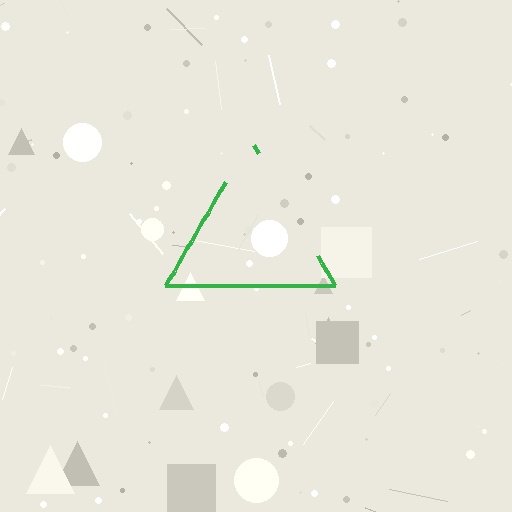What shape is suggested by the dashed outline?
The dashed outline suggests a triangle.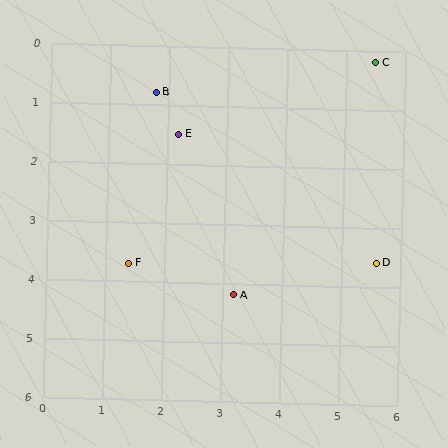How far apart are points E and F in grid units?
Points E and F are about 2.3 grid units apart.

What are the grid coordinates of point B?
Point B is at approximately (1.8, 0.8).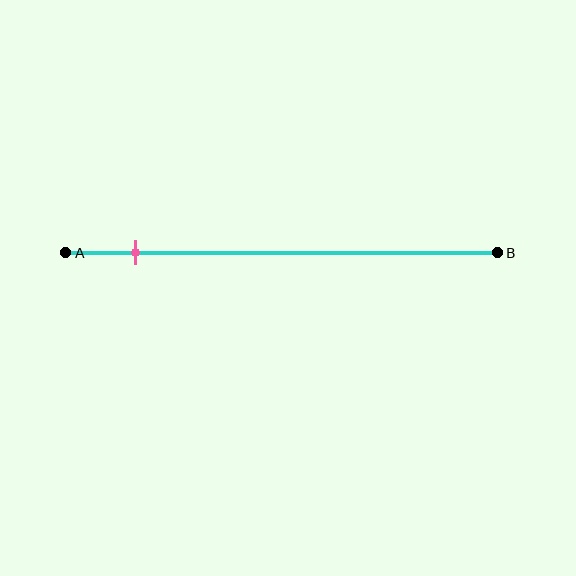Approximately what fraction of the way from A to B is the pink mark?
The pink mark is approximately 15% of the way from A to B.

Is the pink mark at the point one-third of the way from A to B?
No, the mark is at about 15% from A, not at the 33% one-third point.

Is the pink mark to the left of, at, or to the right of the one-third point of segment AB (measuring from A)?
The pink mark is to the left of the one-third point of segment AB.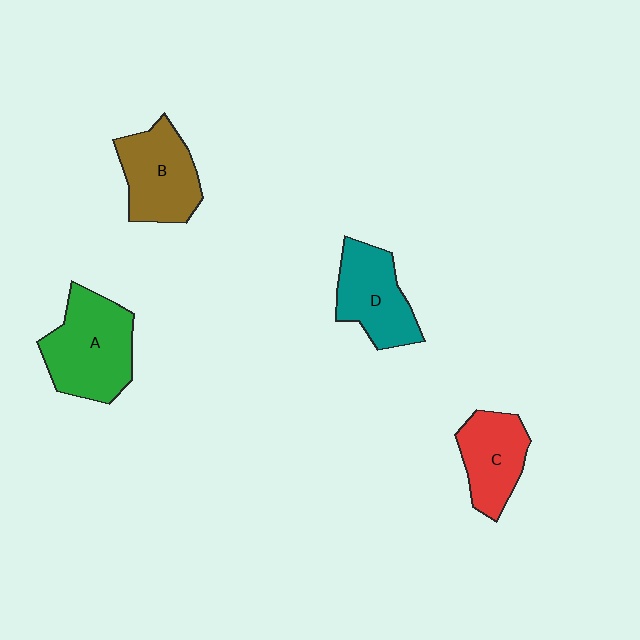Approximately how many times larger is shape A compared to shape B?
Approximately 1.2 times.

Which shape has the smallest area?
Shape C (red).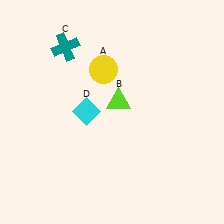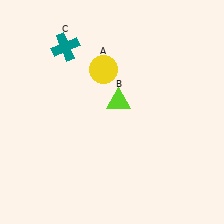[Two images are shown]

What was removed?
The cyan diamond (D) was removed in Image 2.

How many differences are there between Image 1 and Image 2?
There is 1 difference between the two images.